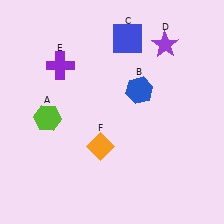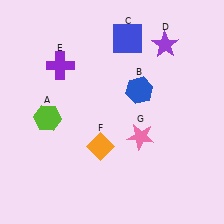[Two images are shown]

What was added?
A pink star (G) was added in Image 2.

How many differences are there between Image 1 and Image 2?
There is 1 difference between the two images.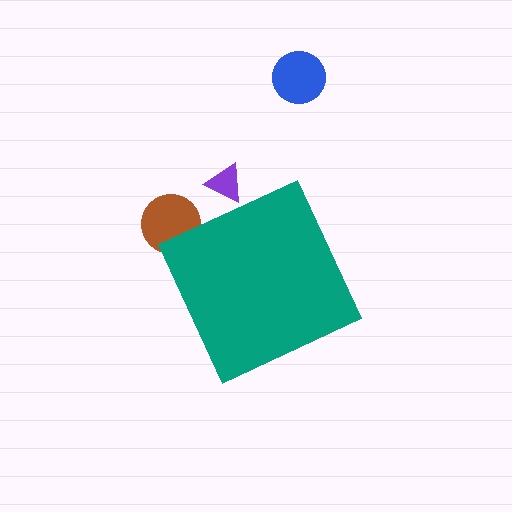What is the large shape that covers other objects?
A teal diamond.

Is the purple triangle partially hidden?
Yes, the purple triangle is partially hidden behind the teal diamond.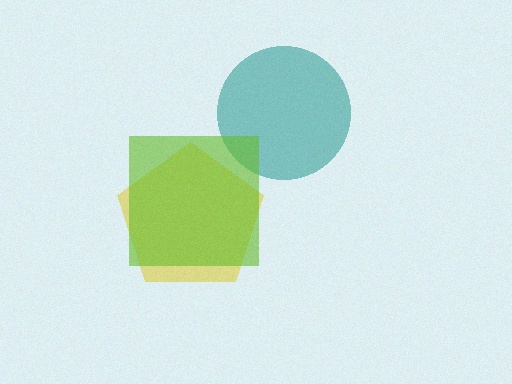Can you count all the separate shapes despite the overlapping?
Yes, there are 3 separate shapes.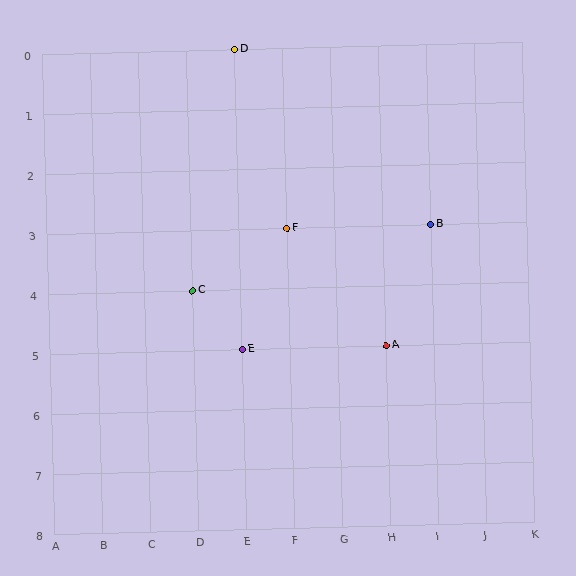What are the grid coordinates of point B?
Point B is at grid coordinates (I, 3).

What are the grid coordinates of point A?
Point A is at grid coordinates (H, 5).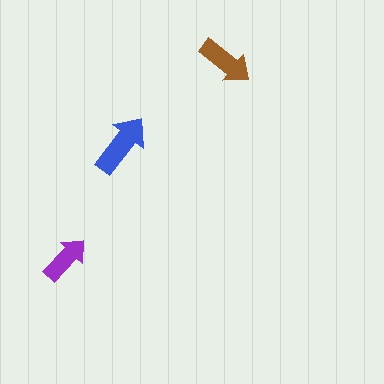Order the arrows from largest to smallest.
the blue one, the brown one, the purple one.